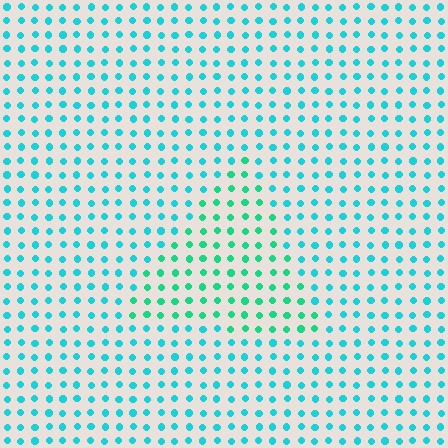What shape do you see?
I see a triangle.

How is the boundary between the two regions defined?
The boundary is defined purely by a slight shift in hue (about 28 degrees). Spacing, size, and orientation are identical on both sides.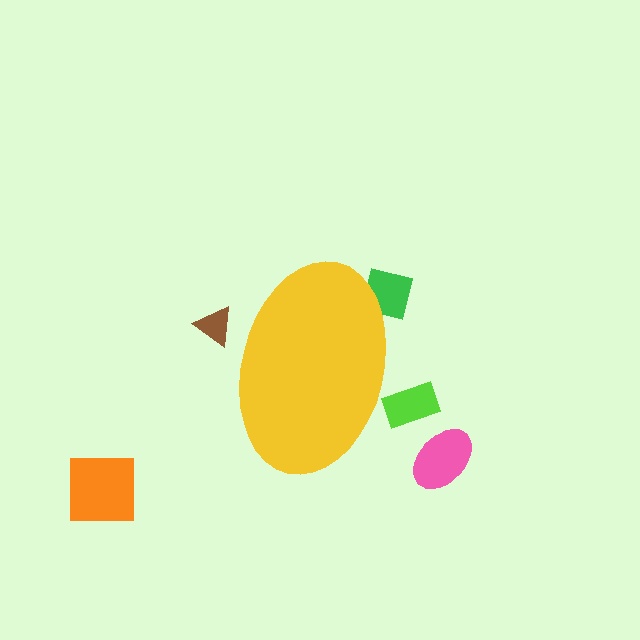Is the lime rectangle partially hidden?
Yes, the lime rectangle is partially hidden behind the yellow ellipse.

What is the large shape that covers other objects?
A yellow ellipse.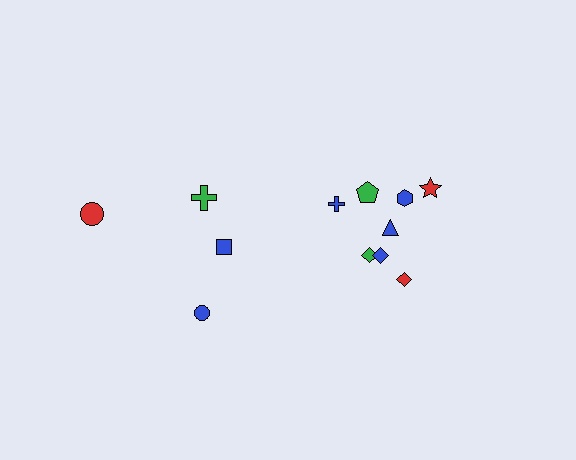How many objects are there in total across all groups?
There are 12 objects.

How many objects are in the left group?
There are 4 objects.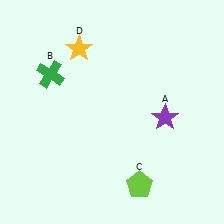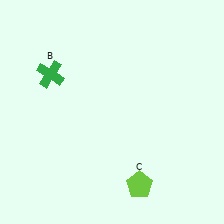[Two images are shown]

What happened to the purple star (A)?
The purple star (A) was removed in Image 2. It was in the bottom-right area of Image 1.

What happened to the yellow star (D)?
The yellow star (D) was removed in Image 2. It was in the top-left area of Image 1.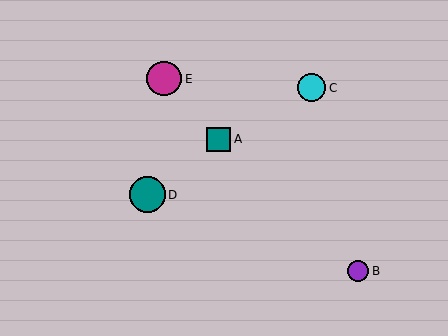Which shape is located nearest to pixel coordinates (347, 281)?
The purple circle (labeled B) at (358, 271) is nearest to that location.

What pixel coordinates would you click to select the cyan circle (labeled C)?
Click at (312, 88) to select the cyan circle C.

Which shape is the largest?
The teal circle (labeled D) is the largest.